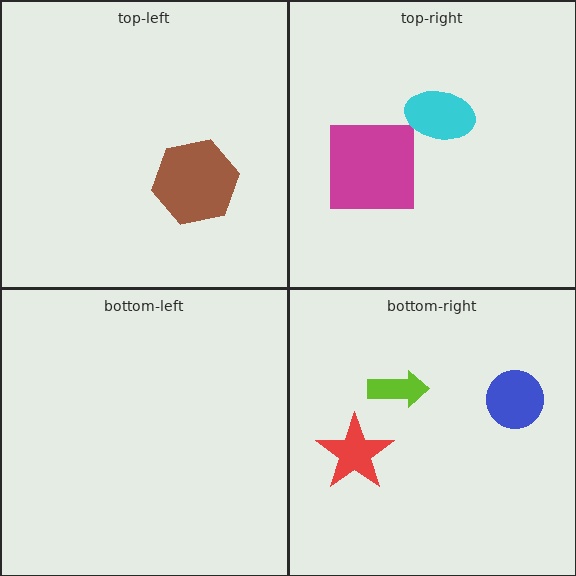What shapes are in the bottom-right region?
The red star, the blue circle, the lime arrow.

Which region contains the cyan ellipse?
The top-right region.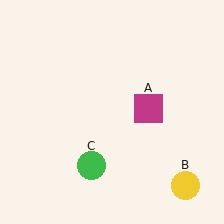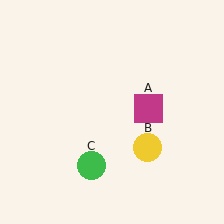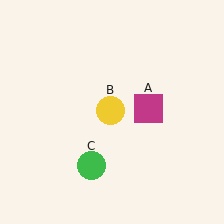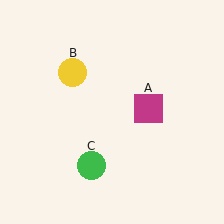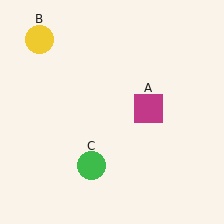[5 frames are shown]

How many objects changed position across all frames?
1 object changed position: yellow circle (object B).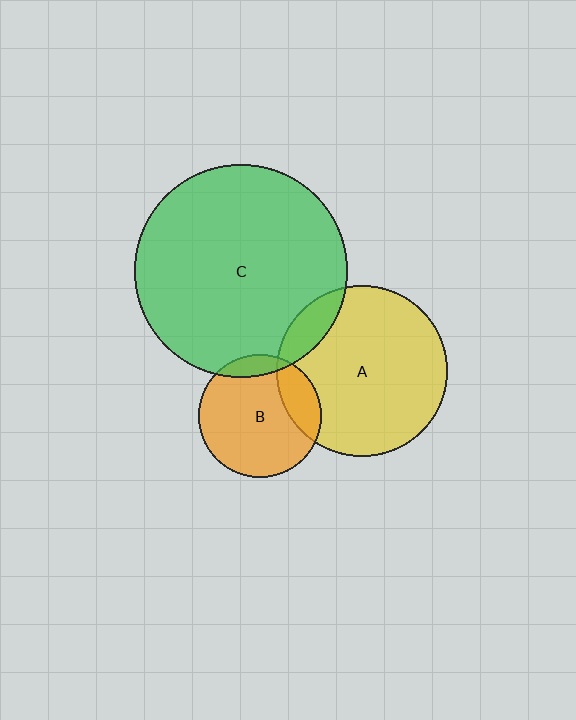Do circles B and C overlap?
Yes.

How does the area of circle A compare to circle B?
Approximately 1.9 times.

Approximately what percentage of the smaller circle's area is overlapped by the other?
Approximately 10%.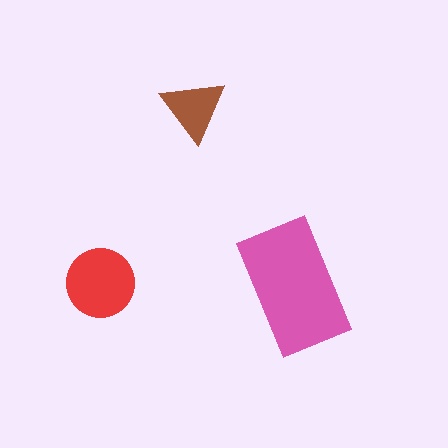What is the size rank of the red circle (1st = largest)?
2nd.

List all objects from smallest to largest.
The brown triangle, the red circle, the pink rectangle.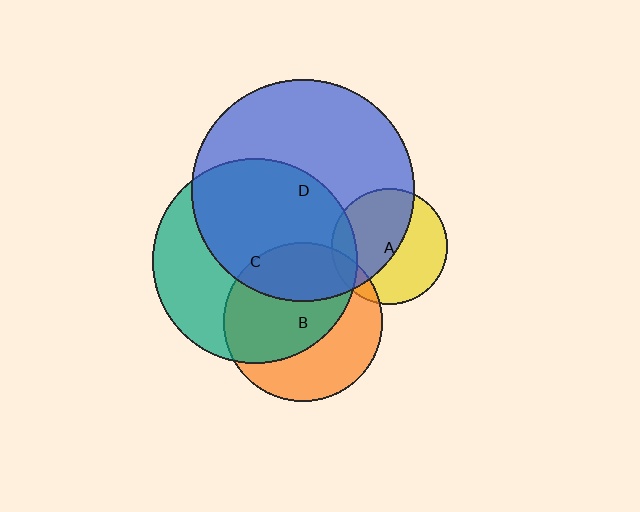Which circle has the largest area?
Circle D (blue).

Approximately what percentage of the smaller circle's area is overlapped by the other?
Approximately 55%.